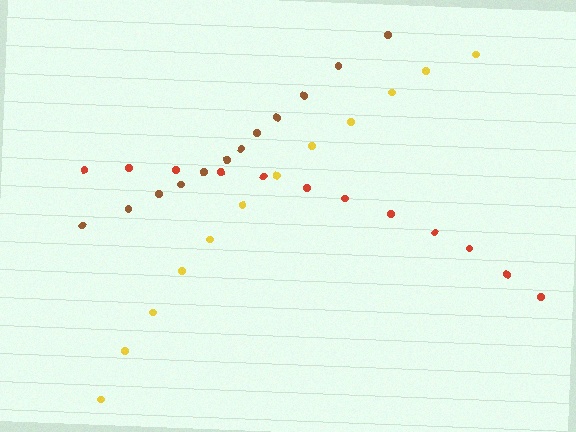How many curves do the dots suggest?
There are 3 distinct paths.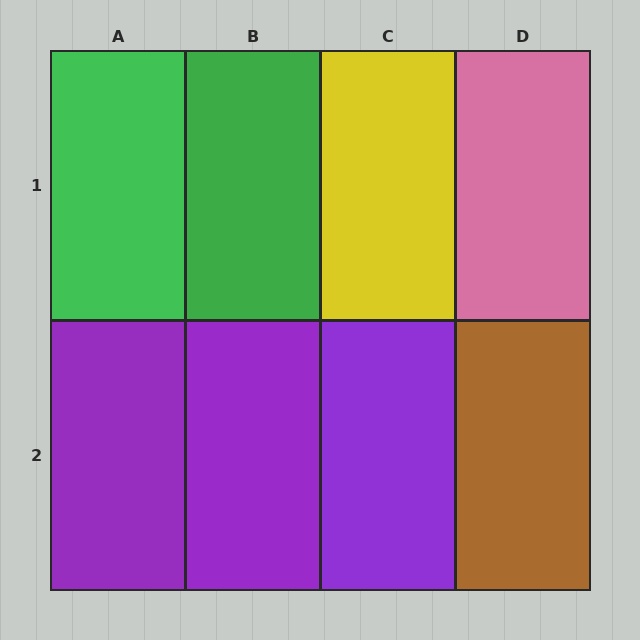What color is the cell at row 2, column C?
Purple.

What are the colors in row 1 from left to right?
Green, green, yellow, pink.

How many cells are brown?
1 cell is brown.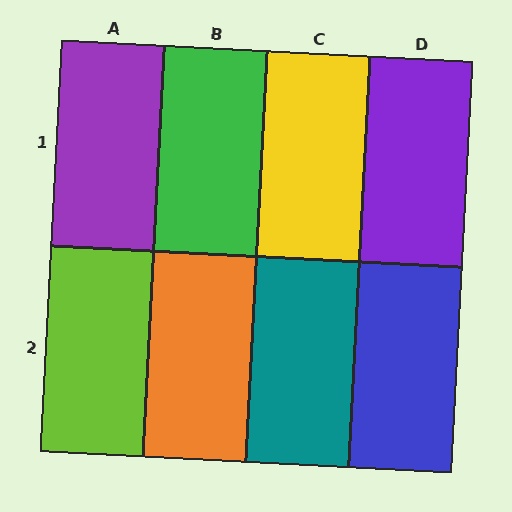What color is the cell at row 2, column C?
Teal.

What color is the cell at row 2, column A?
Lime.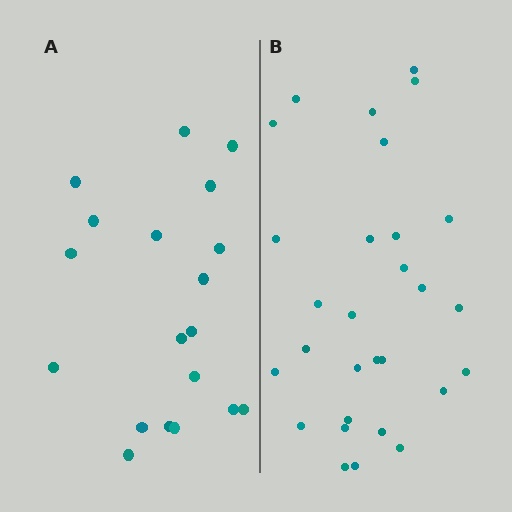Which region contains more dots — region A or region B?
Region B (the right region) has more dots.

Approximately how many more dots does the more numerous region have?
Region B has roughly 10 or so more dots than region A.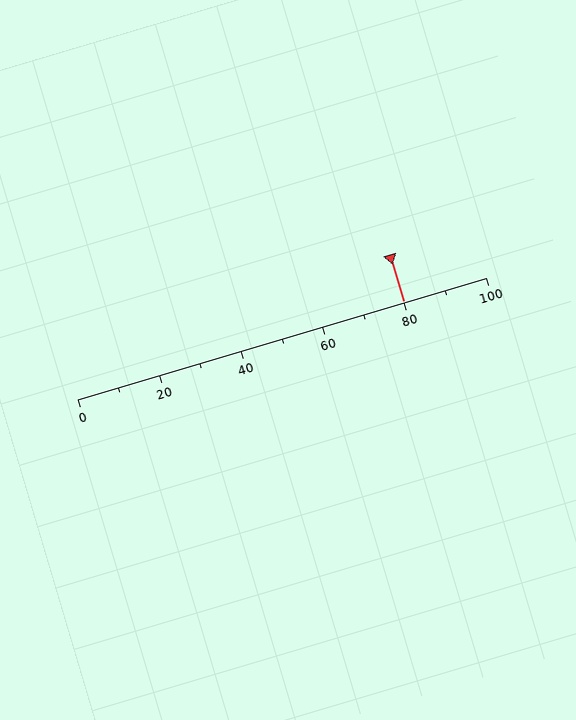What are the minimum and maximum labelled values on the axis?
The axis runs from 0 to 100.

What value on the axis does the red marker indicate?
The marker indicates approximately 80.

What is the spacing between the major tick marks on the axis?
The major ticks are spaced 20 apart.